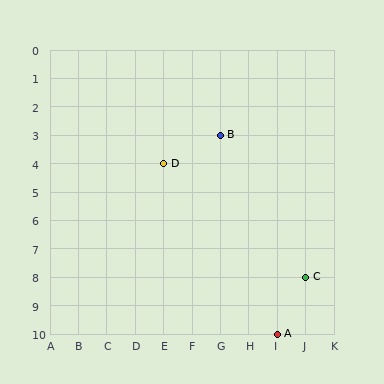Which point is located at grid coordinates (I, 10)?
Point A is at (I, 10).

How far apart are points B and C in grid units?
Points B and C are 3 columns and 5 rows apart (about 5.8 grid units diagonally).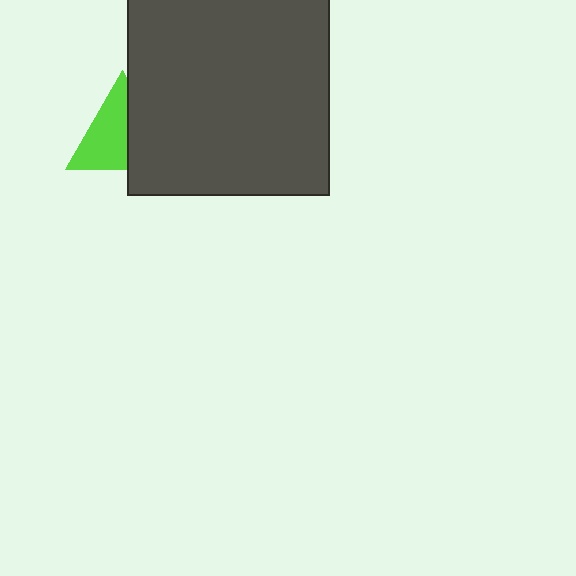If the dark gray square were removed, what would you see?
You would see the complete lime triangle.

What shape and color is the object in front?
The object in front is a dark gray square.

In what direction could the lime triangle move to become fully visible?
The lime triangle could move left. That would shift it out from behind the dark gray square entirely.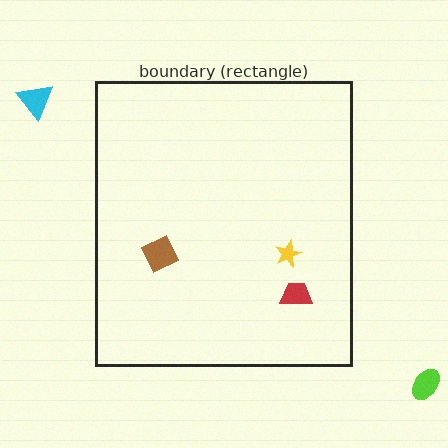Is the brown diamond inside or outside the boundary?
Inside.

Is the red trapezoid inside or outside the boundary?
Inside.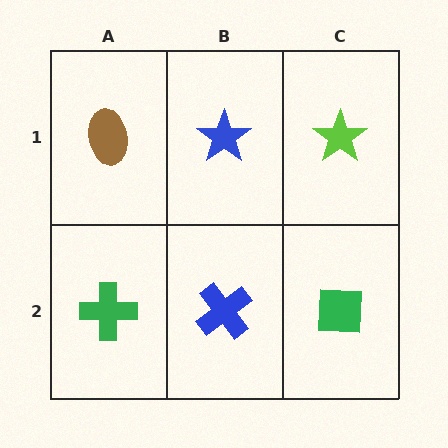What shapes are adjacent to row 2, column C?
A lime star (row 1, column C), a blue cross (row 2, column B).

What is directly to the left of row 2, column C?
A blue cross.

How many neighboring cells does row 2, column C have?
2.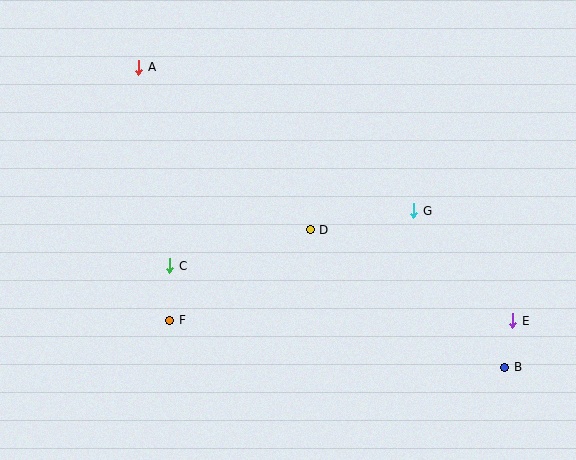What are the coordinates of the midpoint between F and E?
The midpoint between F and E is at (341, 321).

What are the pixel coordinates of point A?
Point A is at (139, 67).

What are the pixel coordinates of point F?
Point F is at (170, 320).